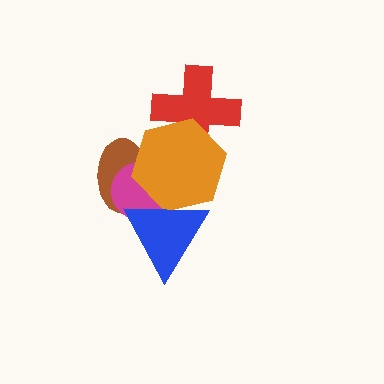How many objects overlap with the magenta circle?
3 objects overlap with the magenta circle.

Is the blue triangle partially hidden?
No, no other shape covers it.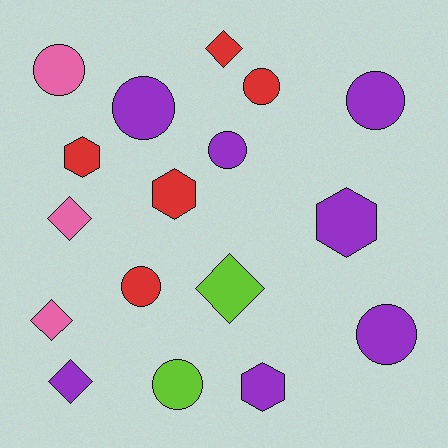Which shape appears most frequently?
Circle, with 8 objects.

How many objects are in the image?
There are 17 objects.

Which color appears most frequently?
Purple, with 7 objects.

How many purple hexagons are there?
There are 2 purple hexagons.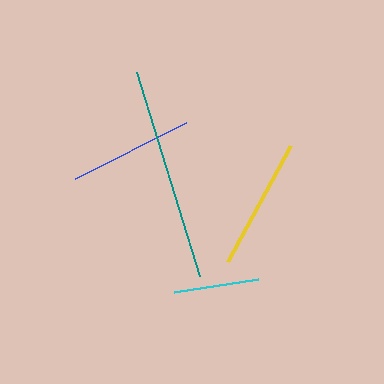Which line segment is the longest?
The teal line is the longest at approximately 214 pixels.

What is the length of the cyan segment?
The cyan segment is approximately 84 pixels long.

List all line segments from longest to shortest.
From longest to shortest: teal, yellow, blue, cyan.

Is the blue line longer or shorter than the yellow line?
The yellow line is longer than the blue line.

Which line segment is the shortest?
The cyan line is the shortest at approximately 84 pixels.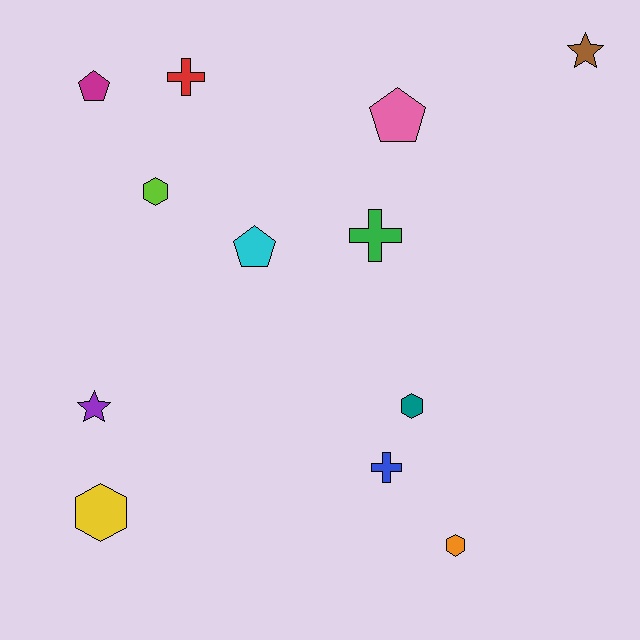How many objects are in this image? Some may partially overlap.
There are 12 objects.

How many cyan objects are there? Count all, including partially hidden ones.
There is 1 cyan object.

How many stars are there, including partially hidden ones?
There are 2 stars.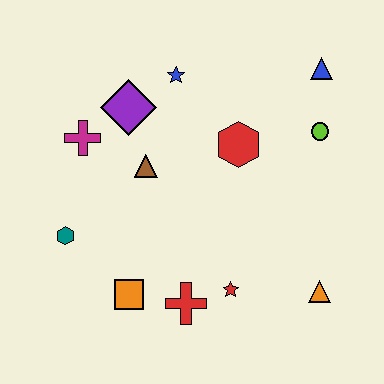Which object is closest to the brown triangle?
The purple diamond is closest to the brown triangle.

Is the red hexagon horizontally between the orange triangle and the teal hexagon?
Yes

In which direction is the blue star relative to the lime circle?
The blue star is to the left of the lime circle.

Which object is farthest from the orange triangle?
The magenta cross is farthest from the orange triangle.